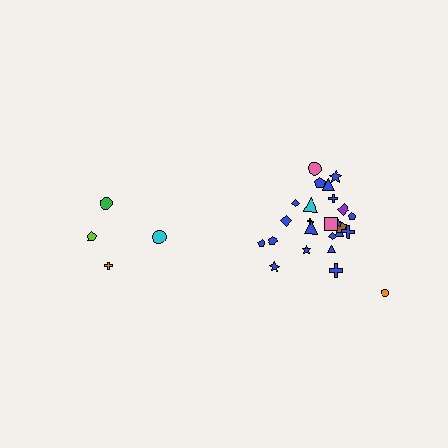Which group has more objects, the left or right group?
The right group.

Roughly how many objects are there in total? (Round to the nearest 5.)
Roughly 30 objects in total.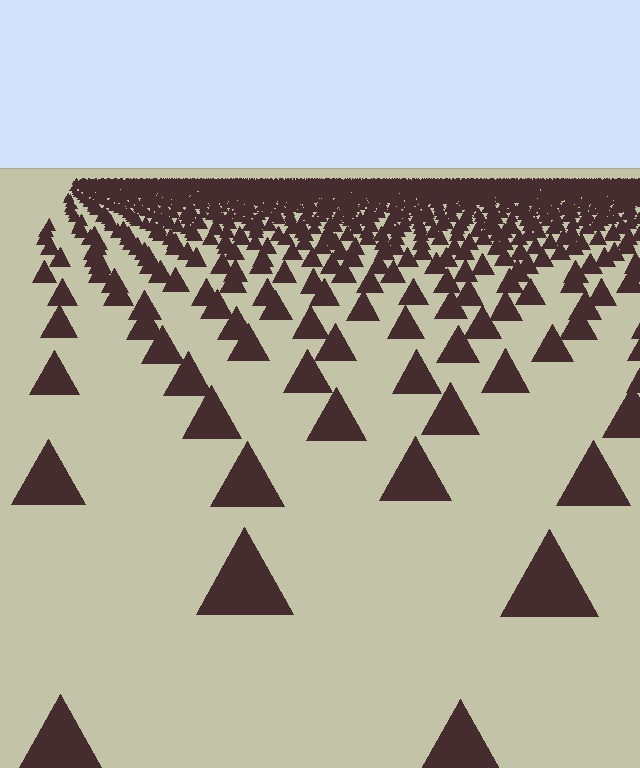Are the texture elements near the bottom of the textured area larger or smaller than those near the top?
Larger. Near the bottom, elements are closer to the viewer and appear at a bigger on-screen size.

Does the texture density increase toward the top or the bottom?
Density increases toward the top.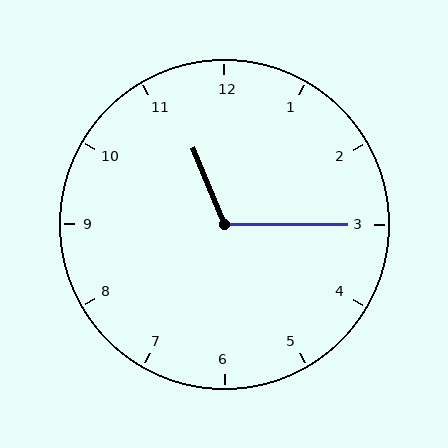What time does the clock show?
11:15.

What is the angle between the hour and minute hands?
Approximately 112 degrees.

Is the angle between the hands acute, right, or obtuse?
It is obtuse.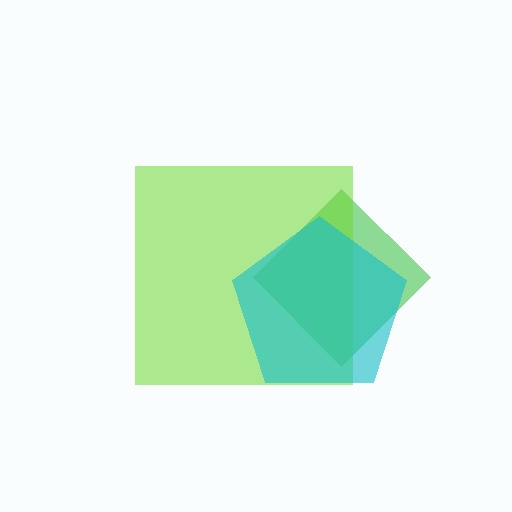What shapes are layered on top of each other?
The layered shapes are: a green diamond, a lime square, a cyan pentagon.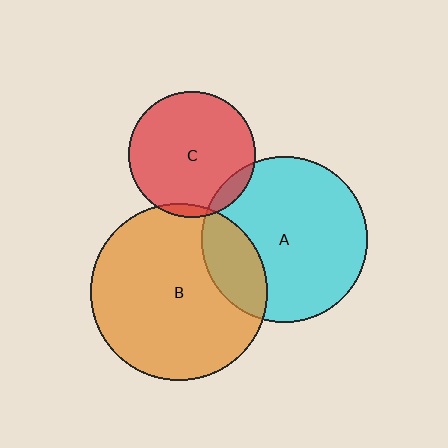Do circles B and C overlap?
Yes.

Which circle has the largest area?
Circle B (orange).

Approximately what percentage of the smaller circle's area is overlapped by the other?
Approximately 5%.